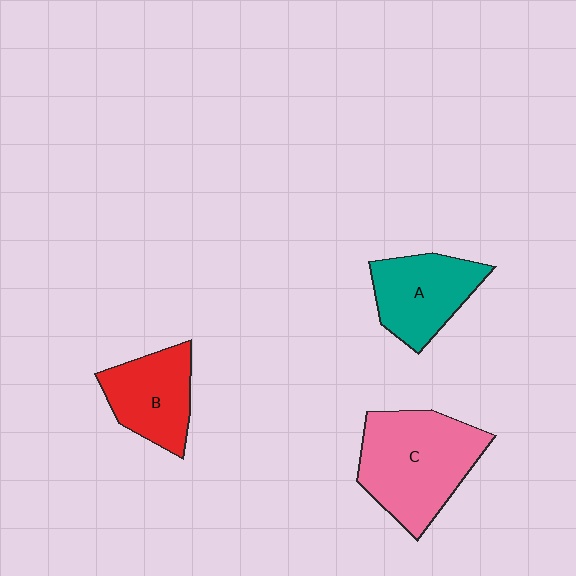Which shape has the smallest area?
Shape B (red).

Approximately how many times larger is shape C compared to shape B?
Approximately 1.6 times.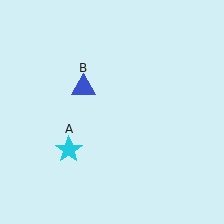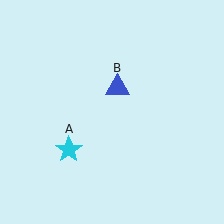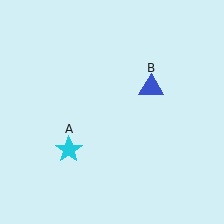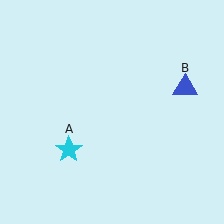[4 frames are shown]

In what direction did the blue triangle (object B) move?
The blue triangle (object B) moved right.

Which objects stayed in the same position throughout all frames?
Cyan star (object A) remained stationary.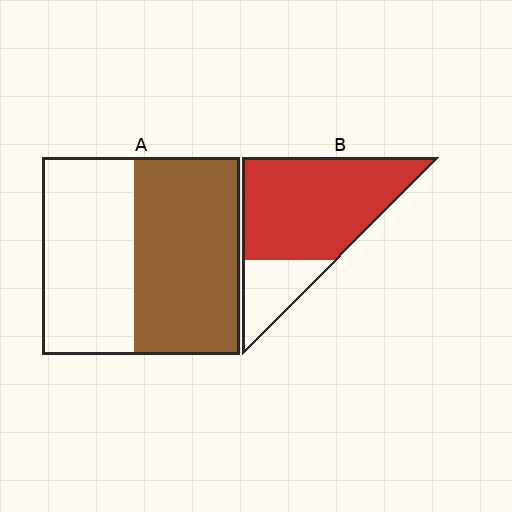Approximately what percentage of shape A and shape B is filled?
A is approximately 55% and B is approximately 75%.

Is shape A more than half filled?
Roughly half.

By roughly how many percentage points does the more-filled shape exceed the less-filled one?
By roughly 25 percentage points (B over A).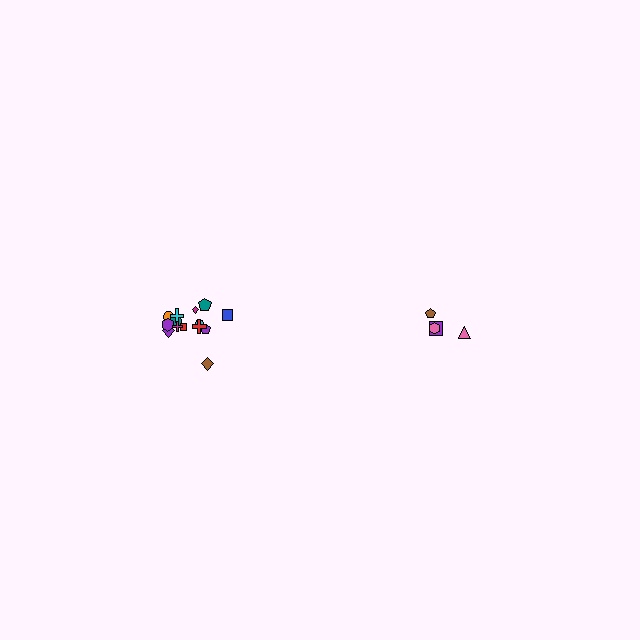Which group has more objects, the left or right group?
The left group.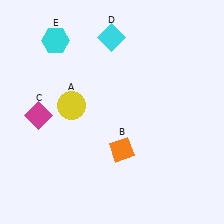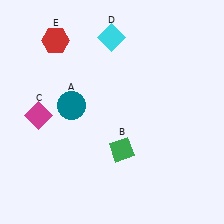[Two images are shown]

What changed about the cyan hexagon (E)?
In Image 1, E is cyan. In Image 2, it changed to red.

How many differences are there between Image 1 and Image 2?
There are 3 differences between the two images.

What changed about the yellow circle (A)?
In Image 1, A is yellow. In Image 2, it changed to teal.